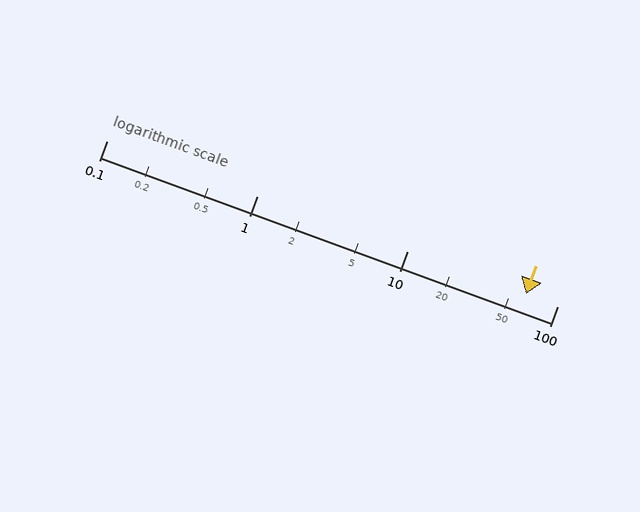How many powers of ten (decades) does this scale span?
The scale spans 3 decades, from 0.1 to 100.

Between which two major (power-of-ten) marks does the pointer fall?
The pointer is between 10 and 100.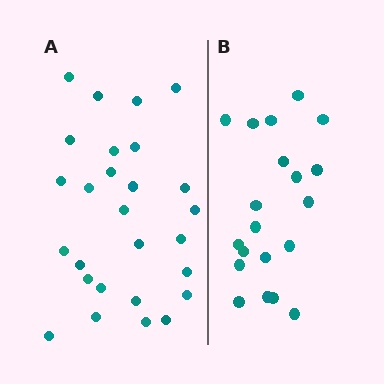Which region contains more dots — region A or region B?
Region A (the left region) has more dots.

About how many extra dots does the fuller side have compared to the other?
Region A has roughly 8 or so more dots than region B.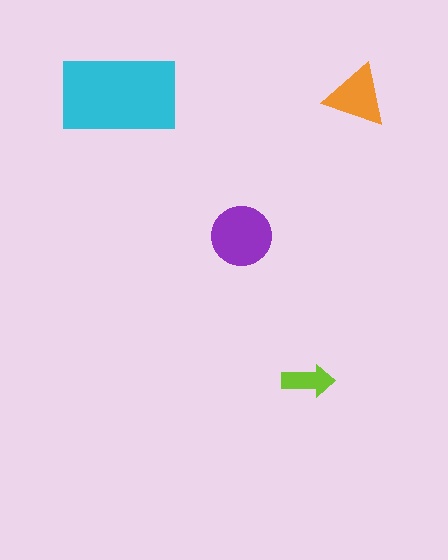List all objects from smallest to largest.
The lime arrow, the orange triangle, the purple circle, the cyan rectangle.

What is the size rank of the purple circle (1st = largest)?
2nd.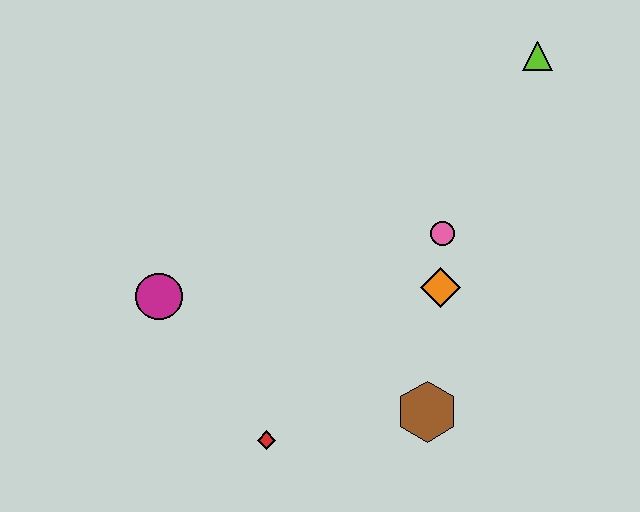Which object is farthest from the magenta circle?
The lime triangle is farthest from the magenta circle.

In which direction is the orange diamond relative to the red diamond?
The orange diamond is to the right of the red diamond.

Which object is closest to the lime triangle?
The pink circle is closest to the lime triangle.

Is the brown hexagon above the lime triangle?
No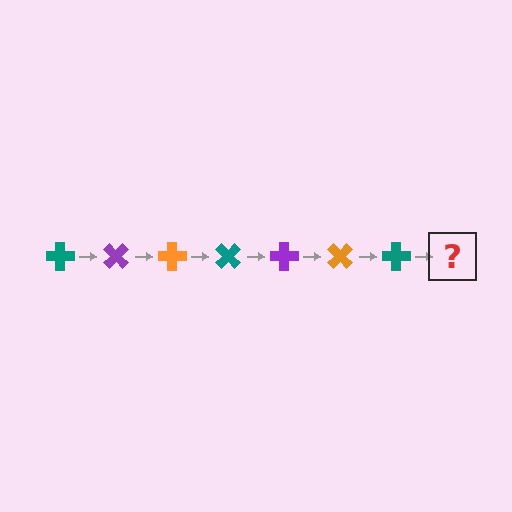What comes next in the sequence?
The next element should be a purple cross, rotated 315 degrees from the start.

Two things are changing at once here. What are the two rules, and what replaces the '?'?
The two rules are that it rotates 45 degrees each step and the color cycles through teal, purple, and orange. The '?' should be a purple cross, rotated 315 degrees from the start.